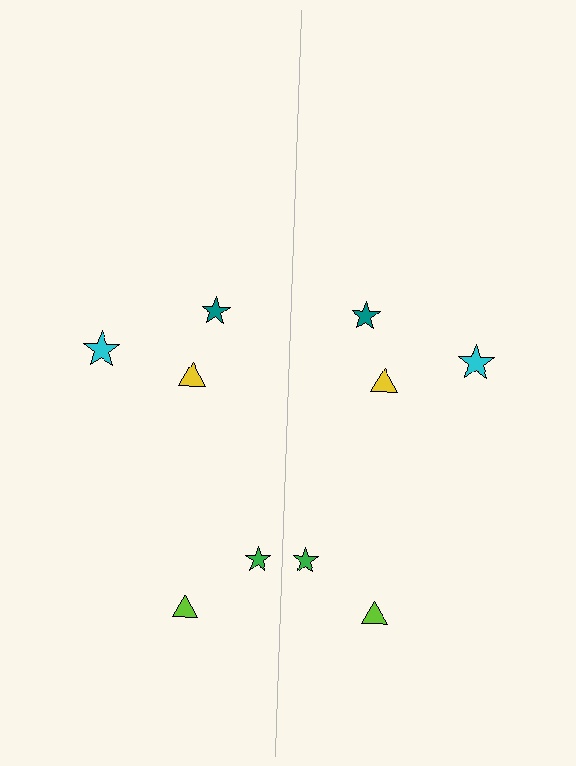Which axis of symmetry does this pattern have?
The pattern has a vertical axis of symmetry running through the center of the image.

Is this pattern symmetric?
Yes, this pattern has bilateral (reflection) symmetry.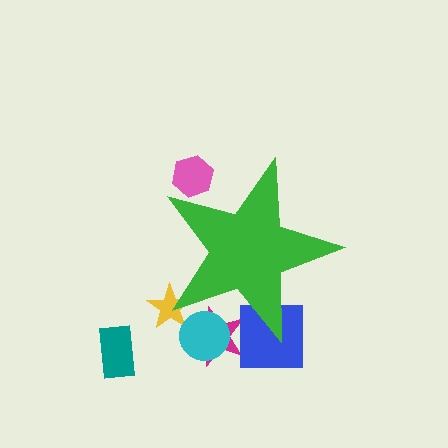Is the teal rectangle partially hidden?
No, the teal rectangle is fully visible.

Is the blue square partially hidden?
Yes, the blue square is partially hidden behind the green star.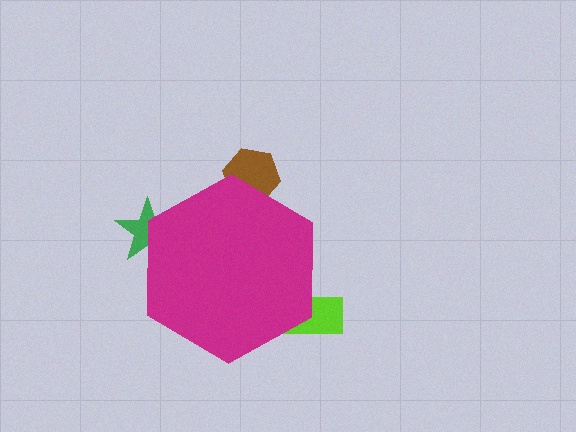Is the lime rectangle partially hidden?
Yes, the lime rectangle is partially hidden behind the magenta hexagon.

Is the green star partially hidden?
Yes, the green star is partially hidden behind the magenta hexagon.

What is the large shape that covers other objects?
A magenta hexagon.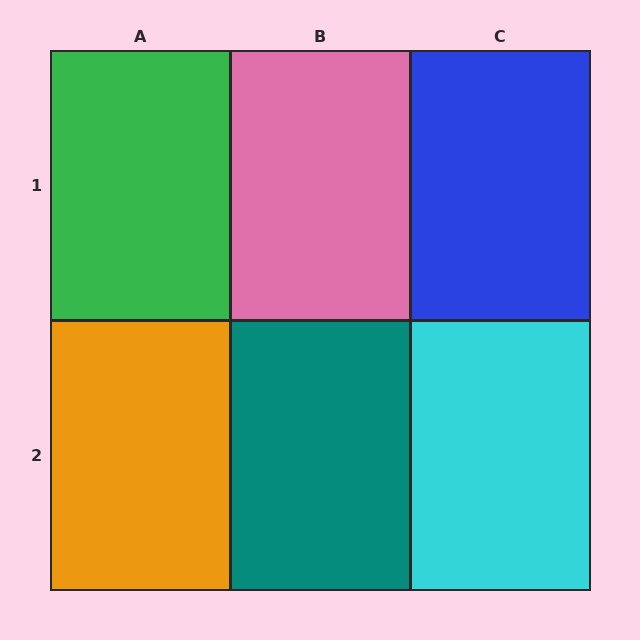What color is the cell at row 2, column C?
Cyan.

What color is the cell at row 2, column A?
Orange.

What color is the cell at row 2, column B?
Teal.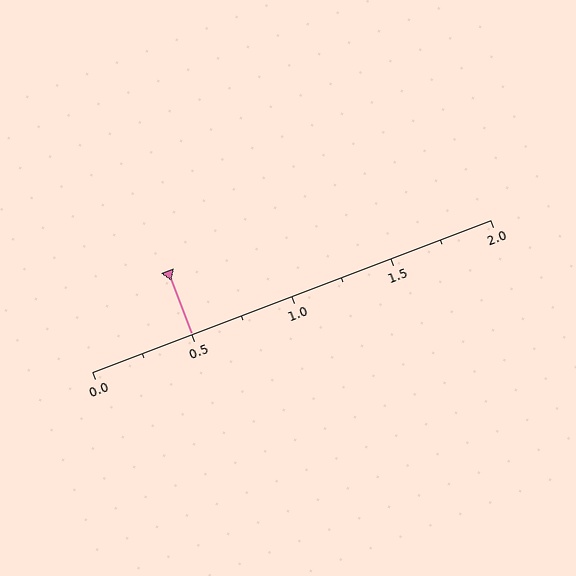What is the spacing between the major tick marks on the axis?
The major ticks are spaced 0.5 apart.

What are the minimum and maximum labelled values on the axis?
The axis runs from 0.0 to 2.0.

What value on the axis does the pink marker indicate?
The marker indicates approximately 0.5.